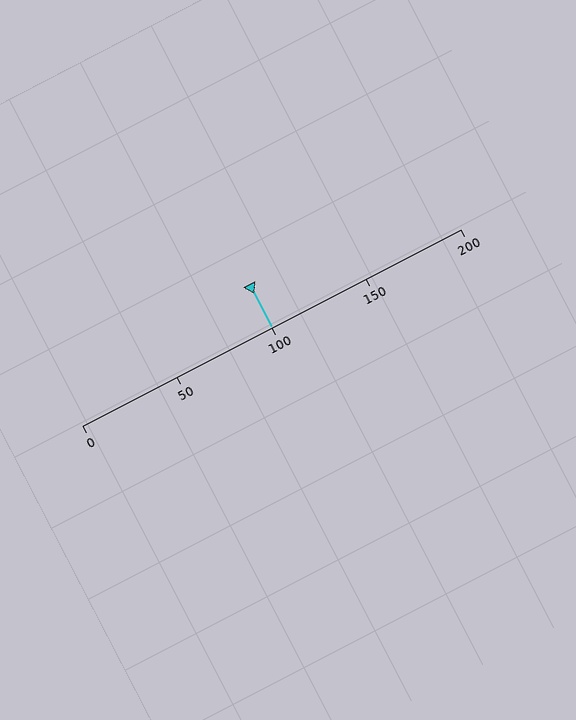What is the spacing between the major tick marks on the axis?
The major ticks are spaced 50 apart.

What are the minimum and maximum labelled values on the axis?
The axis runs from 0 to 200.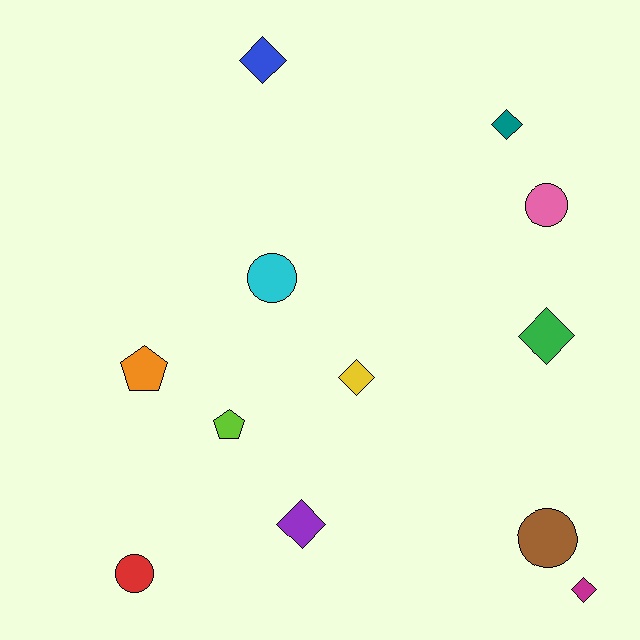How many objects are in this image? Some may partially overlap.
There are 12 objects.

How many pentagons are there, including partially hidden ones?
There are 2 pentagons.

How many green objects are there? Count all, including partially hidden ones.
There is 1 green object.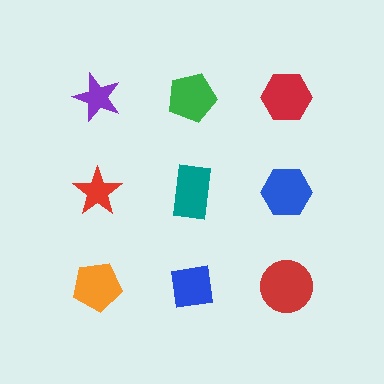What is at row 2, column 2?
A teal rectangle.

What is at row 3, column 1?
An orange pentagon.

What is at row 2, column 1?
A red star.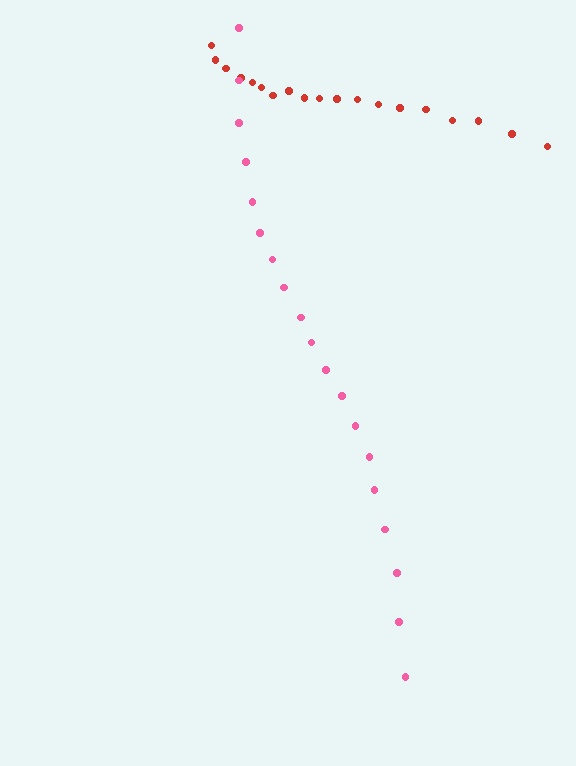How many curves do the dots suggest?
There are 2 distinct paths.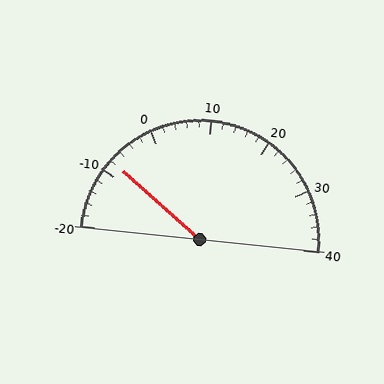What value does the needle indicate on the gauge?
The needle indicates approximately -8.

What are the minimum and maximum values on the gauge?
The gauge ranges from -20 to 40.